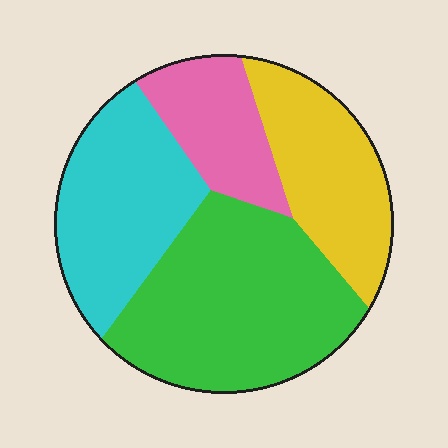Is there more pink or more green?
Green.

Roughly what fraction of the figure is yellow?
Yellow takes up between a sixth and a third of the figure.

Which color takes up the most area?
Green, at roughly 40%.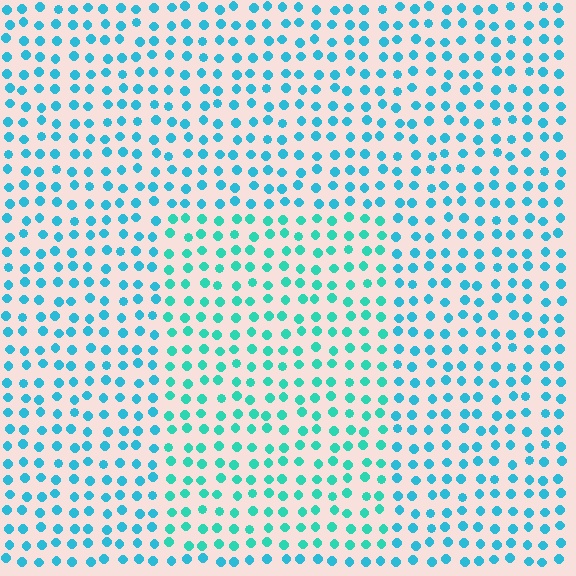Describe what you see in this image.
The image is filled with small cyan elements in a uniform arrangement. A rectangle-shaped region is visible where the elements are tinted to a slightly different hue, forming a subtle color boundary.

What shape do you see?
I see a rectangle.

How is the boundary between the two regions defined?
The boundary is defined purely by a slight shift in hue (about 23 degrees). Spacing, size, and orientation are identical on both sides.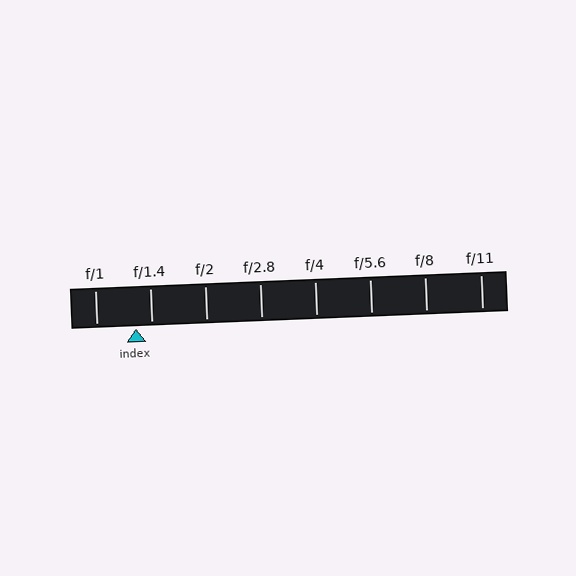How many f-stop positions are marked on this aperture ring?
There are 8 f-stop positions marked.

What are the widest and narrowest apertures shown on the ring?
The widest aperture shown is f/1 and the narrowest is f/11.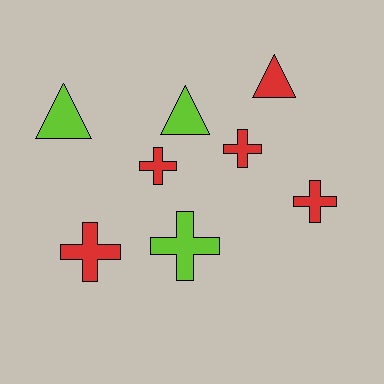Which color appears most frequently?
Red, with 5 objects.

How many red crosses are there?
There are 4 red crosses.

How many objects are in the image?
There are 8 objects.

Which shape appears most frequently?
Cross, with 5 objects.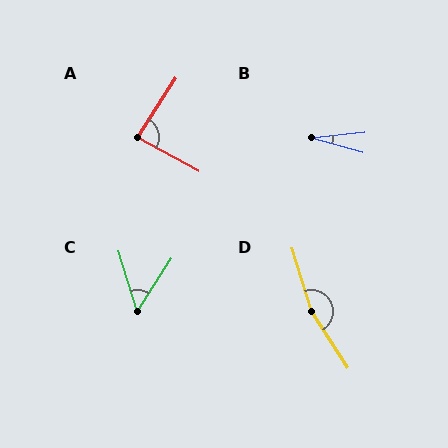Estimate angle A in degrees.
Approximately 86 degrees.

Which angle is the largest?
D, at approximately 164 degrees.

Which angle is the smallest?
B, at approximately 21 degrees.